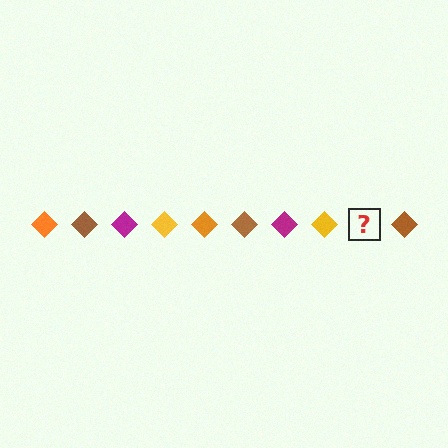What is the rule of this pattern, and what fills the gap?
The rule is that the pattern cycles through orange, brown, magenta, yellow diamonds. The gap should be filled with an orange diamond.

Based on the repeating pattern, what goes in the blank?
The blank should be an orange diamond.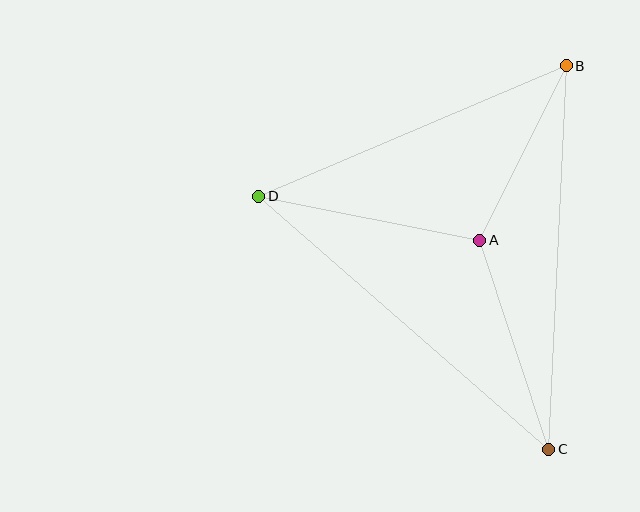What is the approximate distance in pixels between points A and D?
The distance between A and D is approximately 225 pixels.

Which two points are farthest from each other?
Points C and D are farthest from each other.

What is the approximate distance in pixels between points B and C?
The distance between B and C is approximately 384 pixels.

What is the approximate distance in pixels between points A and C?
The distance between A and C is approximately 220 pixels.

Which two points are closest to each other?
Points A and B are closest to each other.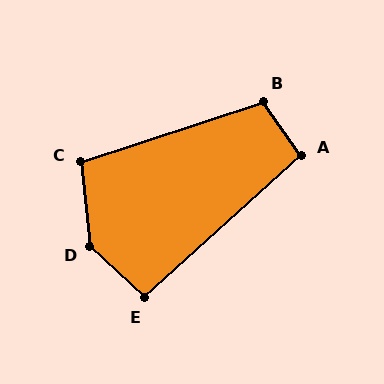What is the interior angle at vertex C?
Approximately 102 degrees (obtuse).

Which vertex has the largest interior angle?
D, at approximately 139 degrees.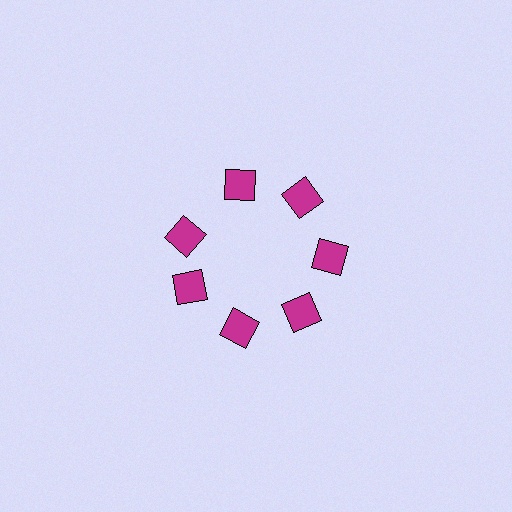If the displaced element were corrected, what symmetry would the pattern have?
It would have 7-fold rotational symmetry — the pattern would map onto itself every 51 degrees.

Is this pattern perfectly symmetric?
No. The 7 magenta squares are arranged in a ring, but one element near the 10 o'clock position is rotated out of alignment along the ring, breaking the 7-fold rotational symmetry.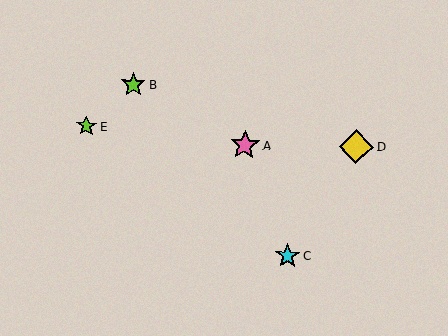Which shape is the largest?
The yellow diamond (labeled D) is the largest.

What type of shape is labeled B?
Shape B is a lime star.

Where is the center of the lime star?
The center of the lime star is at (133, 84).